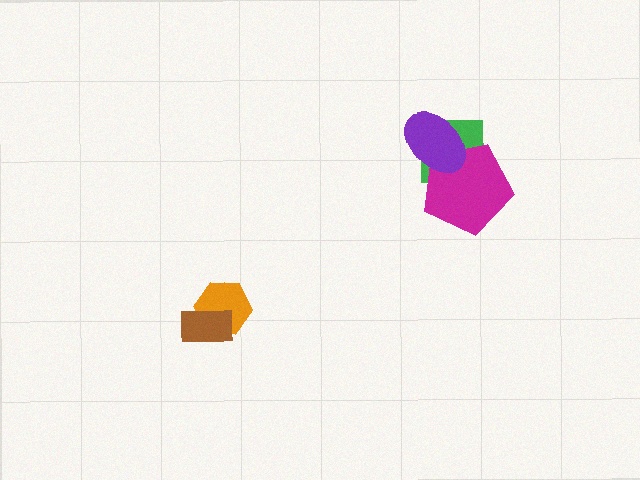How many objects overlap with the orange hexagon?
1 object overlaps with the orange hexagon.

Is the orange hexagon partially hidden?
Yes, it is partially covered by another shape.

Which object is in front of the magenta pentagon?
The purple ellipse is in front of the magenta pentagon.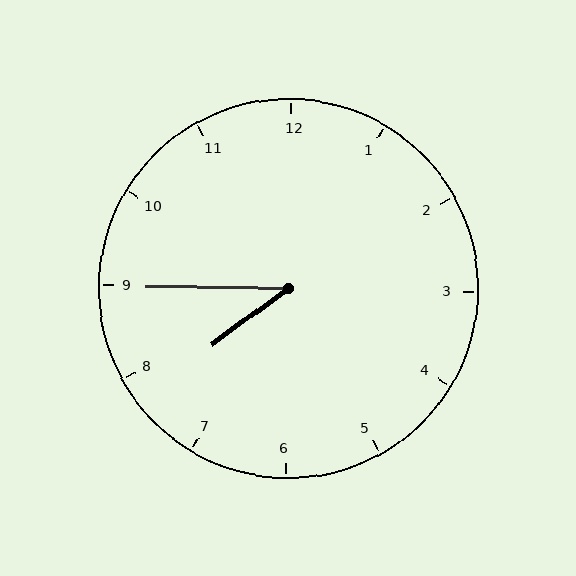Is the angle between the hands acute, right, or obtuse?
It is acute.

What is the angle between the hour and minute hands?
Approximately 38 degrees.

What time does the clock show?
7:45.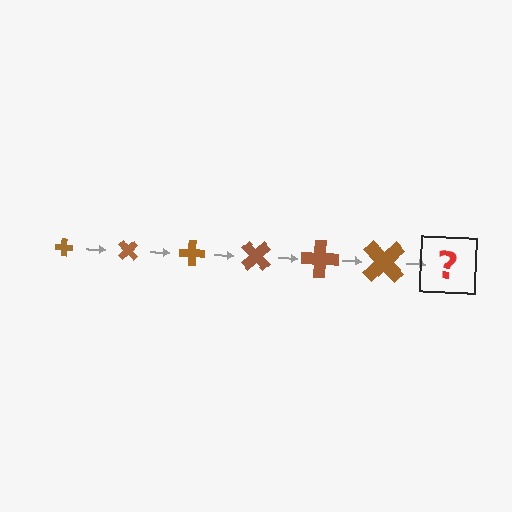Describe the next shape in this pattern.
It should be a cross, larger than the previous one and rotated 270 degrees from the start.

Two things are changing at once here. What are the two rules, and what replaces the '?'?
The two rules are that the cross grows larger each step and it rotates 45 degrees each step. The '?' should be a cross, larger than the previous one and rotated 270 degrees from the start.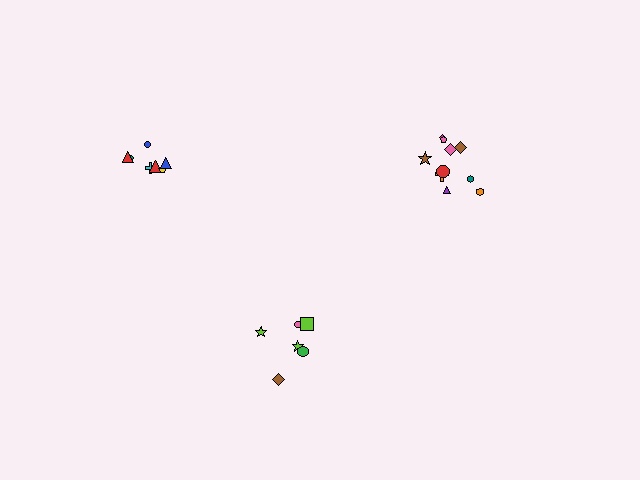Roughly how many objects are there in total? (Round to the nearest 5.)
Roughly 25 objects in total.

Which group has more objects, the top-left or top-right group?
The top-right group.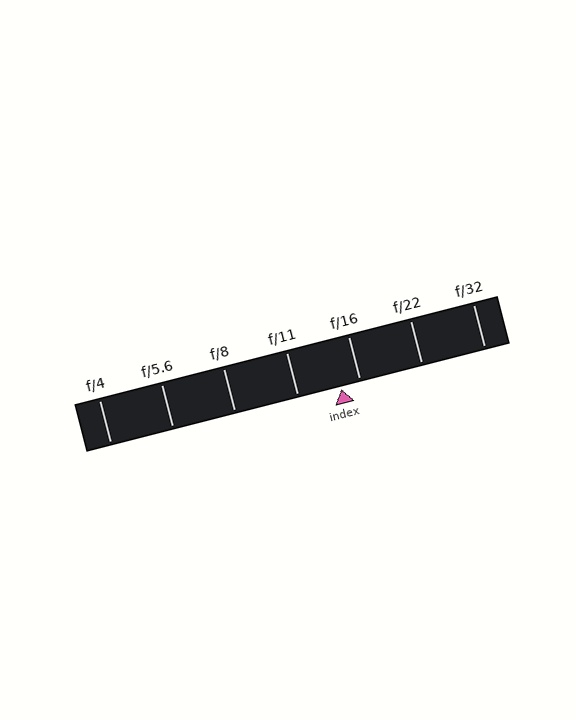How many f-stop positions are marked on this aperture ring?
There are 7 f-stop positions marked.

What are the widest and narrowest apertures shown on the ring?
The widest aperture shown is f/4 and the narrowest is f/32.